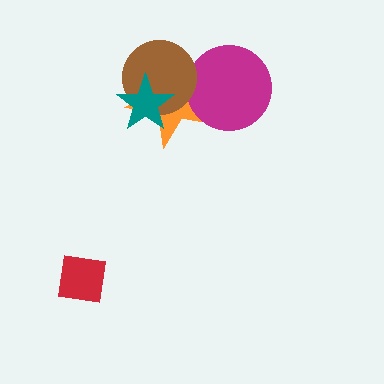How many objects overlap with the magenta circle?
2 objects overlap with the magenta circle.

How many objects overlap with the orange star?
3 objects overlap with the orange star.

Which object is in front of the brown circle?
The teal star is in front of the brown circle.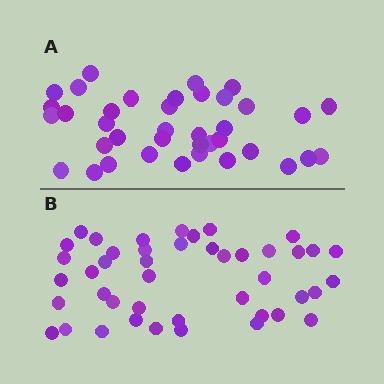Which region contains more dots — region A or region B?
Region B (the bottom region) has more dots.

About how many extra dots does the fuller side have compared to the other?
Region B has about 6 more dots than region A.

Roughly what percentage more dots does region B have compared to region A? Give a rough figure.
About 15% more.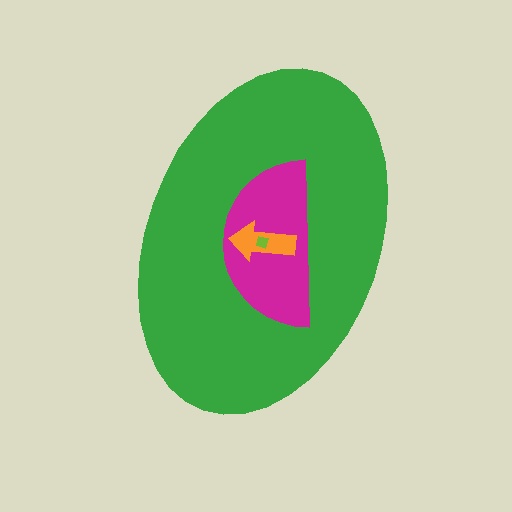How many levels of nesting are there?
4.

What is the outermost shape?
The green ellipse.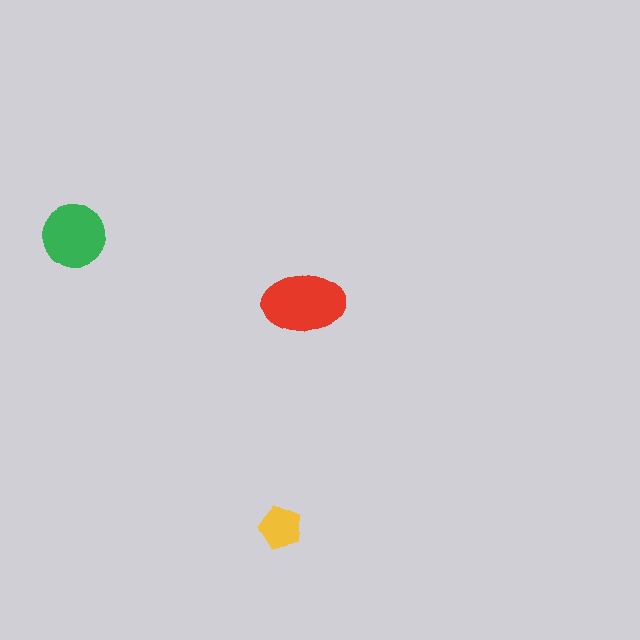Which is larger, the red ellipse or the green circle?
The red ellipse.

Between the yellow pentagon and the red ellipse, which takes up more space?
The red ellipse.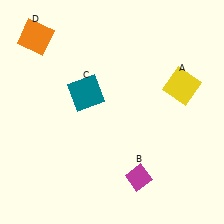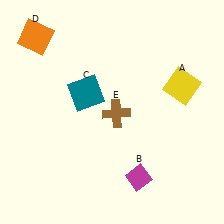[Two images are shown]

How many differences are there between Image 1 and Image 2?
There is 1 difference between the two images.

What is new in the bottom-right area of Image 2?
A brown cross (E) was added in the bottom-right area of Image 2.